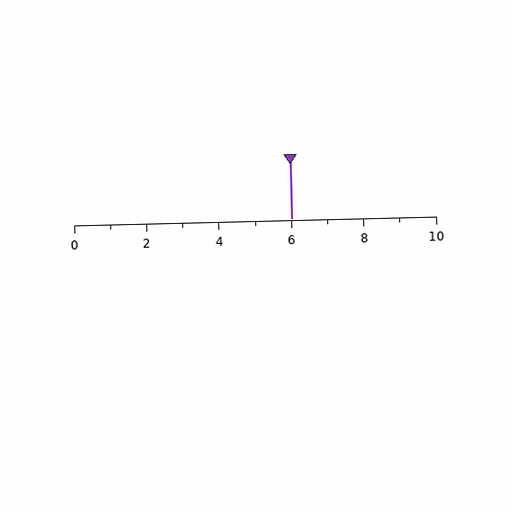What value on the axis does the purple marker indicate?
The marker indicates approximately 6.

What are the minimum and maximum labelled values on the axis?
The axis runs from 0 to 10.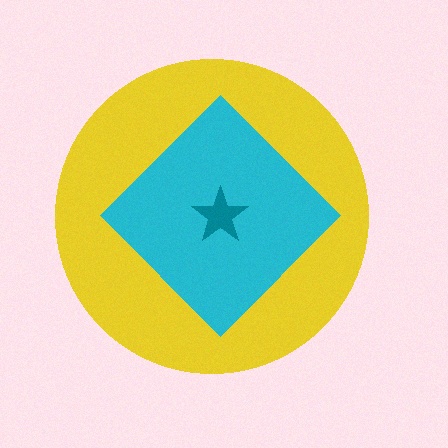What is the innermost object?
The teal star.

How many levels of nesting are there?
3.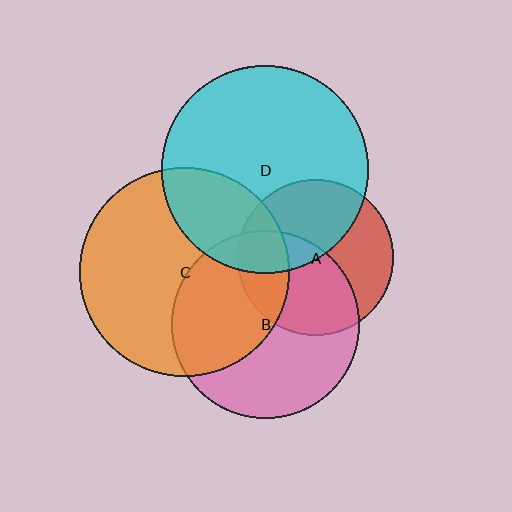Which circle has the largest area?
Circle C (orange).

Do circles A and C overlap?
Yes.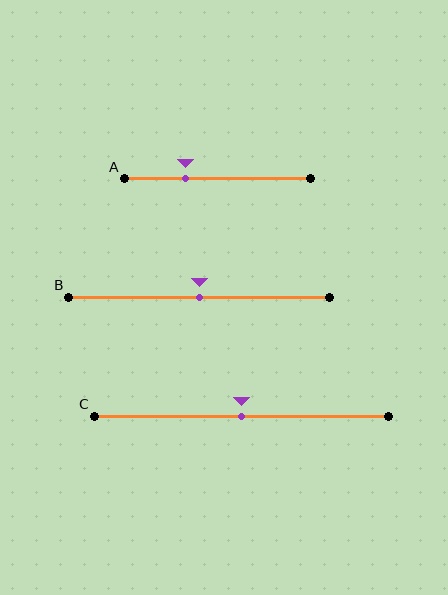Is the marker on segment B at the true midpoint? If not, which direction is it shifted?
Yes, the marker on segment B is at the true midpoint.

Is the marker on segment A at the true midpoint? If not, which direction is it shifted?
No, the marker on segment A is shifted to the left by about 17% of the segment length.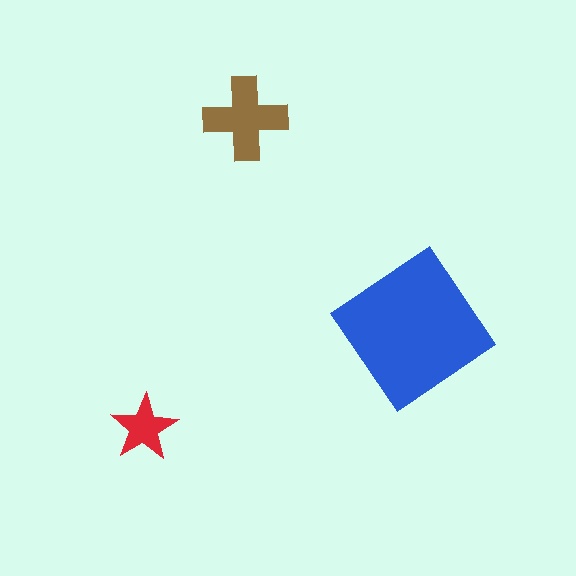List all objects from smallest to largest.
The red star, the brown cross, the blue diamond.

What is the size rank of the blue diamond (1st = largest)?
1st.